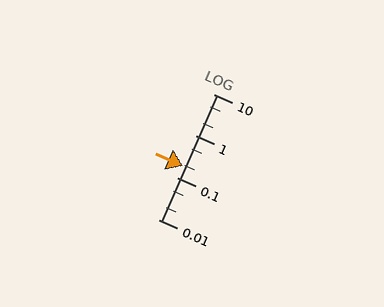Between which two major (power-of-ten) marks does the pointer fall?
The pointer is between 0.1 and 1.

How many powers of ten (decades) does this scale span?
The scale spans 3 decades, from 0.01 to 10.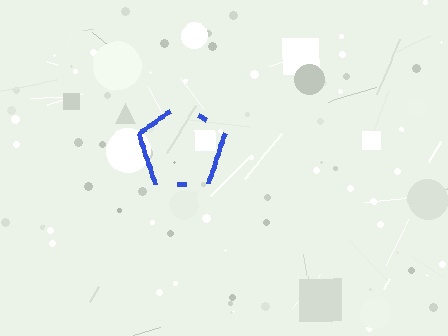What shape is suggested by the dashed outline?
The dashed outline suggests a pentagon.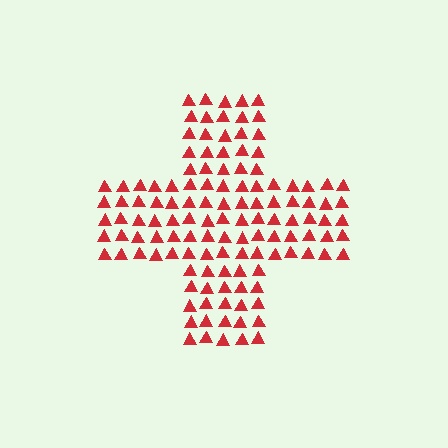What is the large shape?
The large shape is a cross.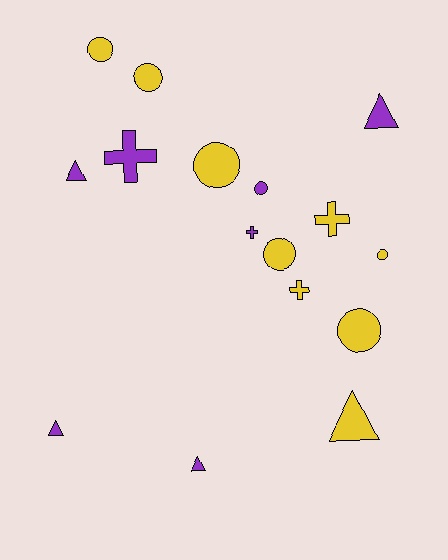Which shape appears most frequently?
Circle, with 7 objects.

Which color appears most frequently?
Yellow, with 9 objects.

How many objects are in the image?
There are 16 objects.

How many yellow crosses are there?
There are 2 yellow crosses.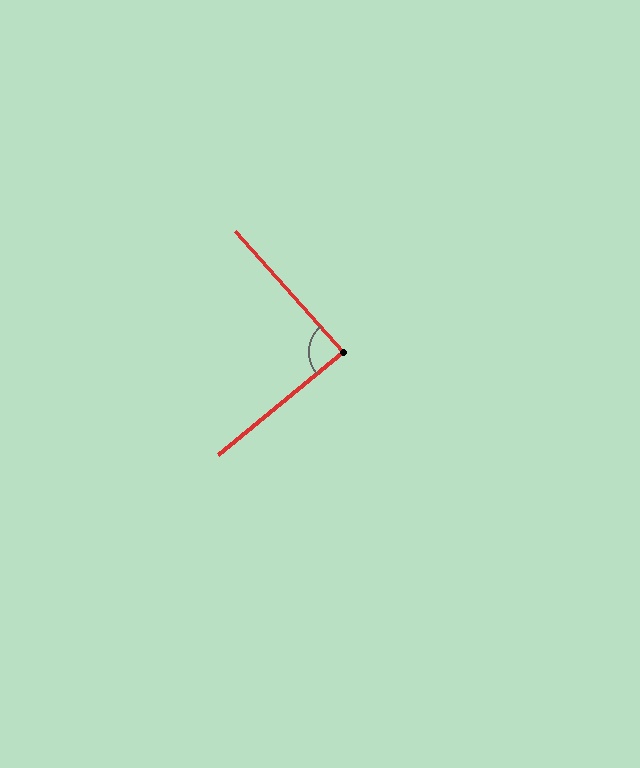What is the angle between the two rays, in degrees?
Approximately 88 degrees.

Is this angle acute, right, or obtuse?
It is approximately a right angle.